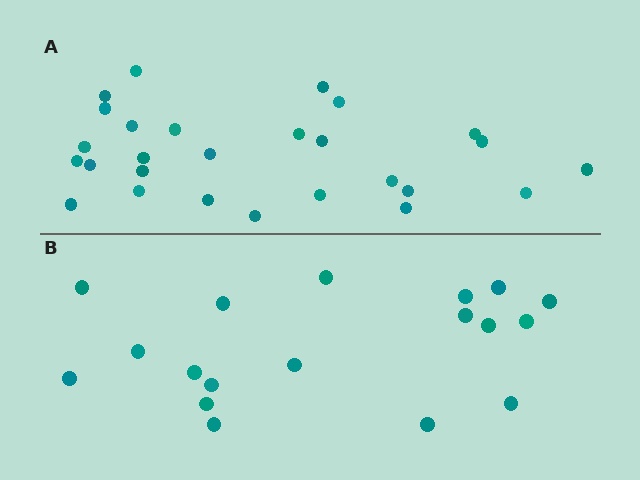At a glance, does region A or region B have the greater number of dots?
Region A (the top region) has more dots.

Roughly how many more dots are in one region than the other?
Region A has roughly 8 or so more dots than region B.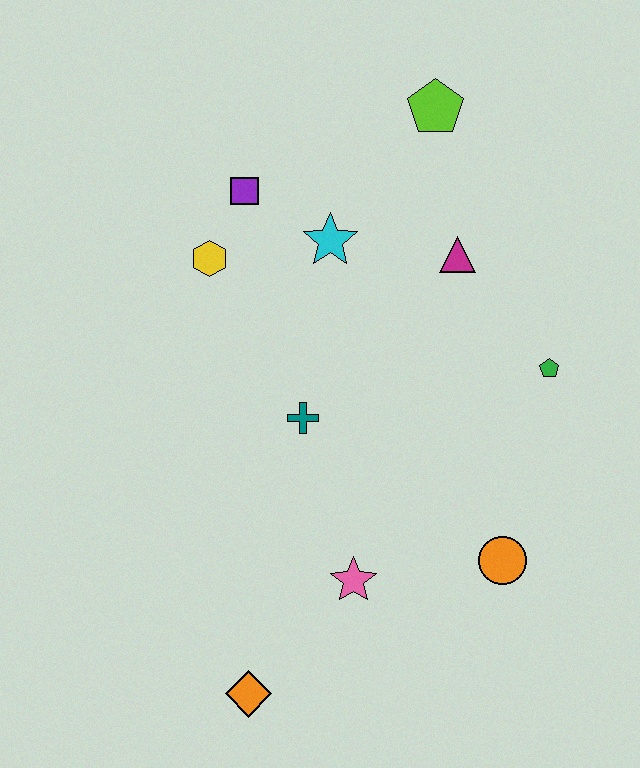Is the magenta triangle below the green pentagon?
No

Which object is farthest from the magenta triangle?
The orange diamond is farthest from the magenta triangle.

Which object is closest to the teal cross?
The pink star is closest to the teal cross.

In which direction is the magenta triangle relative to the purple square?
The magenta triangle is to the right of the purple square.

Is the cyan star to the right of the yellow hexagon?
Yes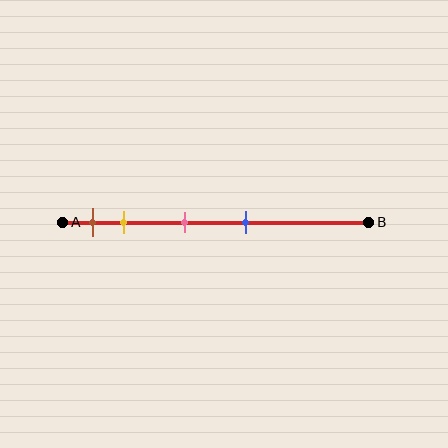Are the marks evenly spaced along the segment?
No, the marks are not evenly spaced.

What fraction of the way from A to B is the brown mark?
The brown mark is approximately 10% (0.1) of the way from A to B.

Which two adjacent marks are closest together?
The brown and yellow marks are the closest adjacent pair.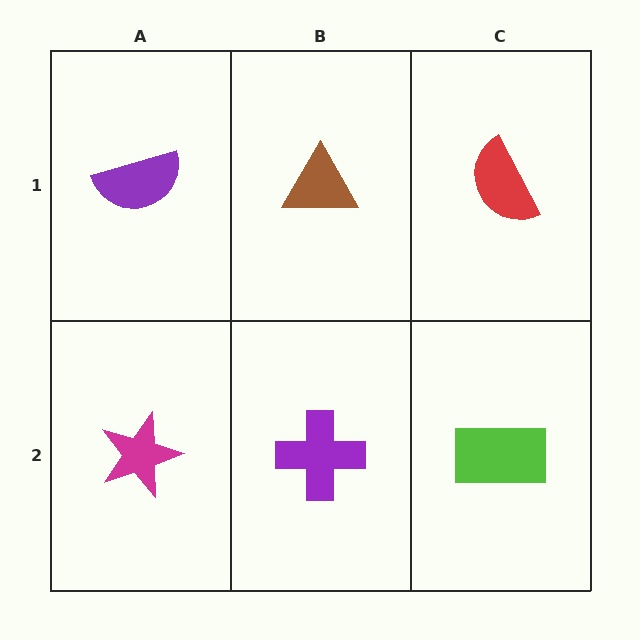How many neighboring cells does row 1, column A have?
2.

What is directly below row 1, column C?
A lime rectangle.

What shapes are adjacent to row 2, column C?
A red semicircle (row 1, column C), a purple cross (row 2, column B).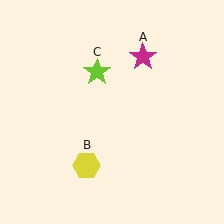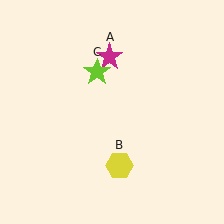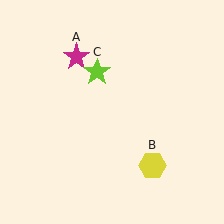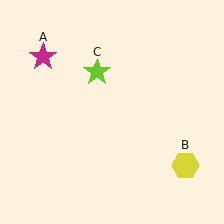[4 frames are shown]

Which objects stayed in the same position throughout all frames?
Lime star (object C) remained stationary.